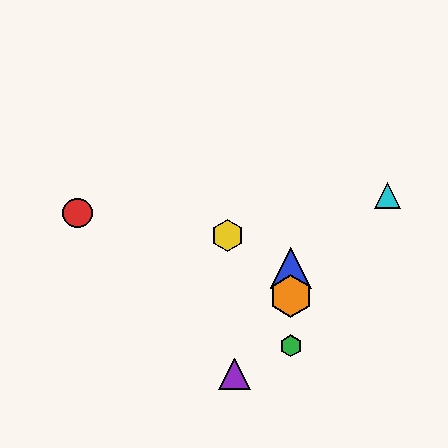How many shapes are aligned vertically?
3 shapes (the blue triangle, the green hexagon, the orange hexagon) are aligned vertically.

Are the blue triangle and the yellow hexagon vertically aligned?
No, the blue triangle is at x≈291 and the yellow hexagon is at x≈228.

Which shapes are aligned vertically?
The blue triangle, the green hexagon, the orange hexagon are aligned vertically.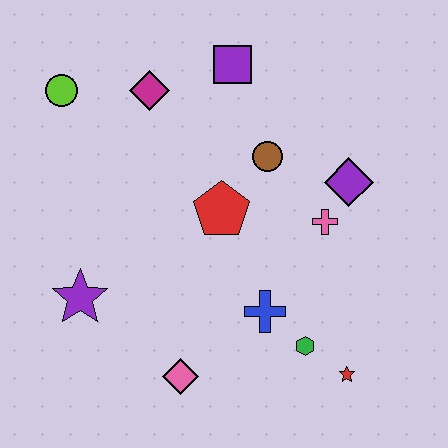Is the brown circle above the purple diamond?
Yes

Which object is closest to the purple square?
The magenta diamond is closest to the purple square.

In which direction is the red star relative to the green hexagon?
The red star is to the right of the green hexagon.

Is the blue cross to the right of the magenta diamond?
Yes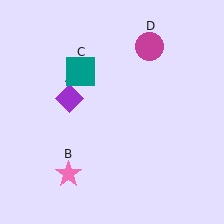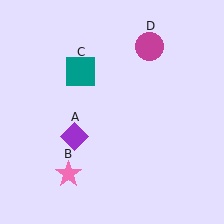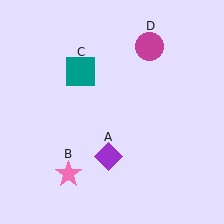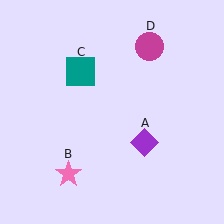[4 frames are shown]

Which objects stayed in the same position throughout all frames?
Pink star (object B) and teal square (object C) and magenta circle (object D) remained stationary.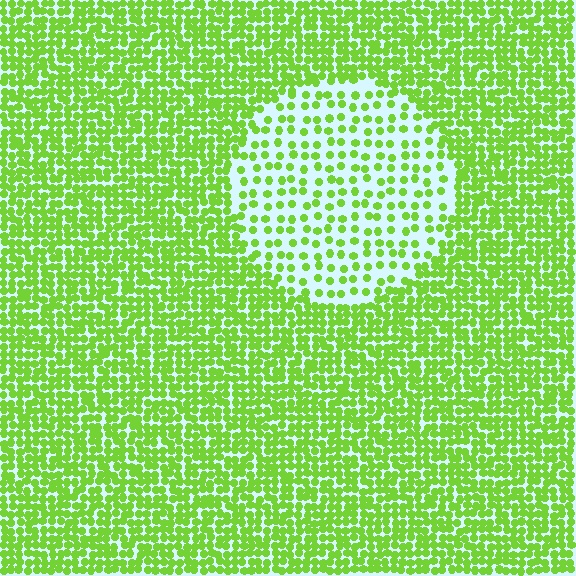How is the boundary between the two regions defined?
The boundary is defined by a change in element density (approximately 2.4x ratio). All elements are the same color, size, and shape.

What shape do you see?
I see a circle.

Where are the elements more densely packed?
The elements are more densely packed outside the circle boundary.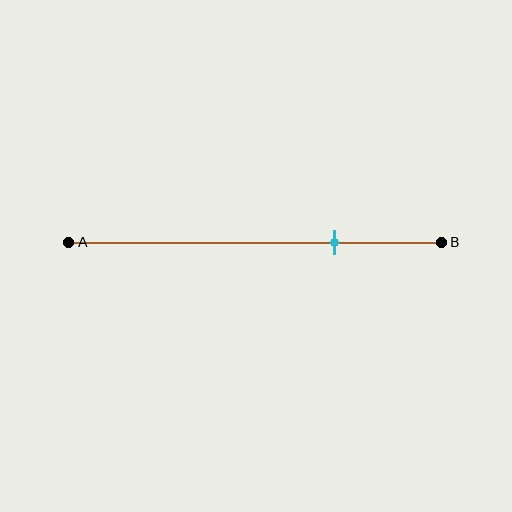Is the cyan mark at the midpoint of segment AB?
No, the mark is at about 70% from A, not at the 50% midpoint.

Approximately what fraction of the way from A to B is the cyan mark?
The cyan mark is approximately 70% of the way from A to B.